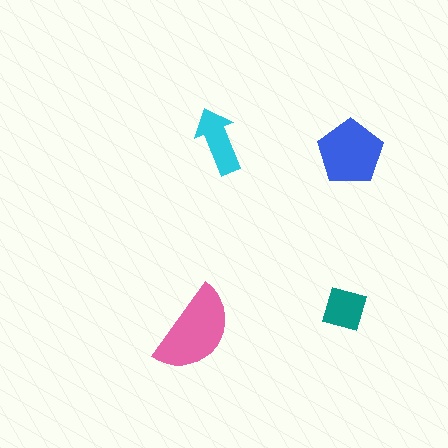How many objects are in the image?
There are 4 objects in the image.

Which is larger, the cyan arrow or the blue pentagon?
The blue pentagon.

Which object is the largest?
The pink semicircle.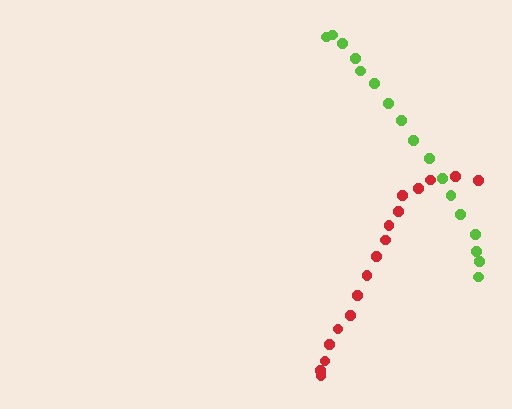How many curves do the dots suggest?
There are 2 distinct paths.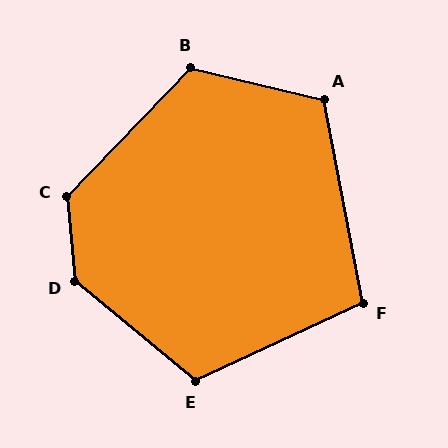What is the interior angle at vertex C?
Approximately 131 degrees (obtuse).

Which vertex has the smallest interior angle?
F, at approximately 104 degrees.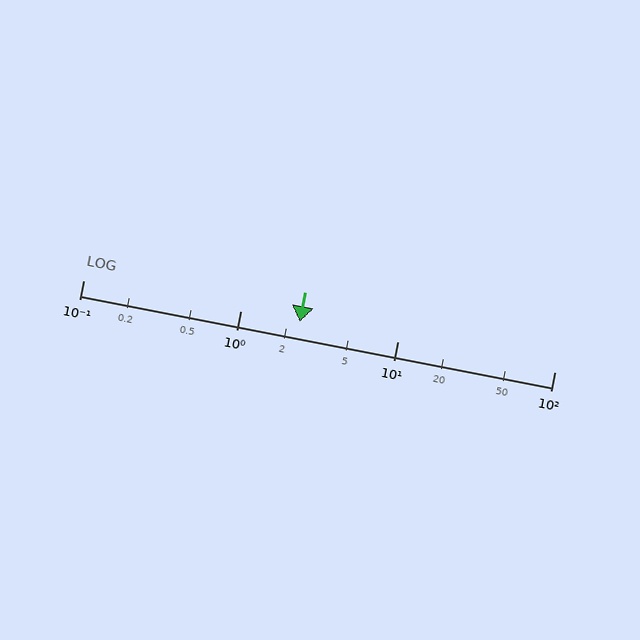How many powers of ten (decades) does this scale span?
The scale spans 3 decades, from 0.1 to 100.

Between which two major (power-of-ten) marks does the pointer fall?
The pointer is between 1 and 10.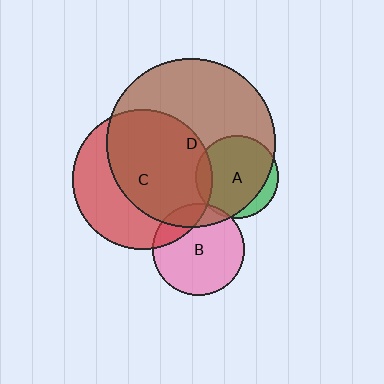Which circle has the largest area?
Circle D (brown).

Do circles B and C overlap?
Yes.